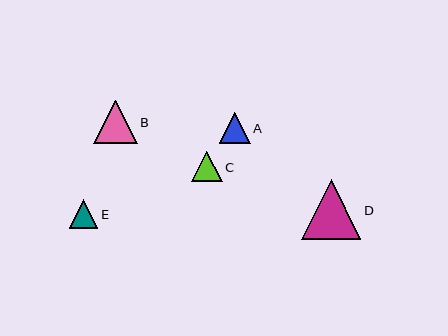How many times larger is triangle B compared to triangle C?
Triangle B is approximately 1.4 times the size of triangle C.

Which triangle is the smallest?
Triangle E is the smallest with a size of approximately 29 pixels.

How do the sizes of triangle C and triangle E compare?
Triangle C and triangle E are approximately the same size.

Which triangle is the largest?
Triangle D is the largest with a size of approximately 60 pixels.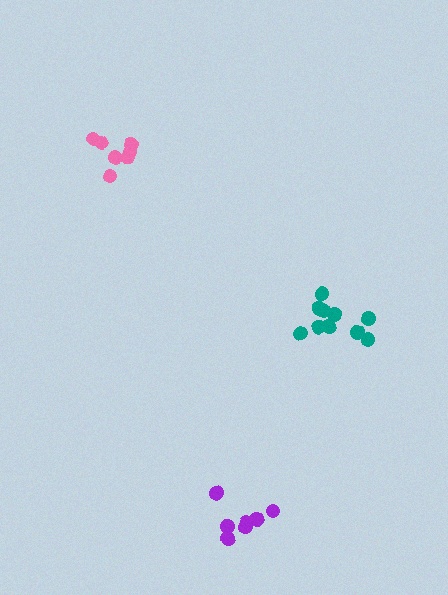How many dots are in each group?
Group 1: 7 dots, Group 2: 7 dots, Group 3: 10 dots (24 total).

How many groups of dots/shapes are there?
There are 3 groups.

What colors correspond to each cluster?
The clusters are colored: pink, purple, teal.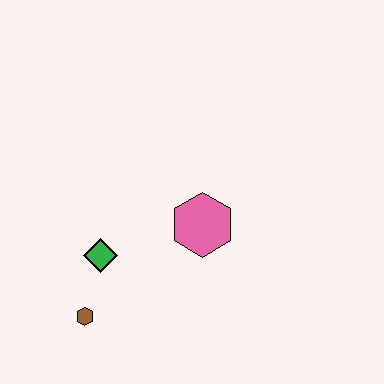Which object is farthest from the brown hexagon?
The pink hexagon is farthest from the brown hexagon.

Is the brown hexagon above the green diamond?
No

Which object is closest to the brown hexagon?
The green diamond is closest to the brown hexagon.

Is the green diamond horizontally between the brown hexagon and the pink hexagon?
Yes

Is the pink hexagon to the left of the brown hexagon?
No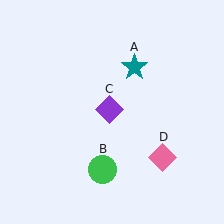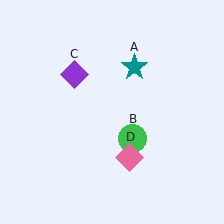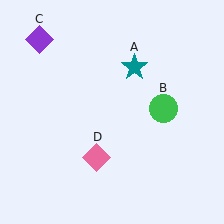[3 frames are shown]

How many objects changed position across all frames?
3 objects changed position: green circle (object B), purple diamond (object C), pink diamond (object D).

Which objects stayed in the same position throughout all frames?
Teal star (object A) remained stationary.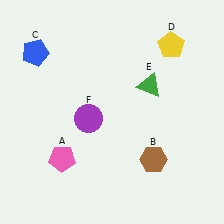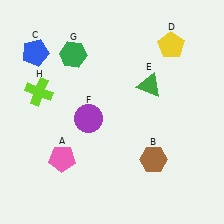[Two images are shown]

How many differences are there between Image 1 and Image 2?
There are 2 differences between the two images.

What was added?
A green hexagon (G), a lime cross (H) were added in Image 2.